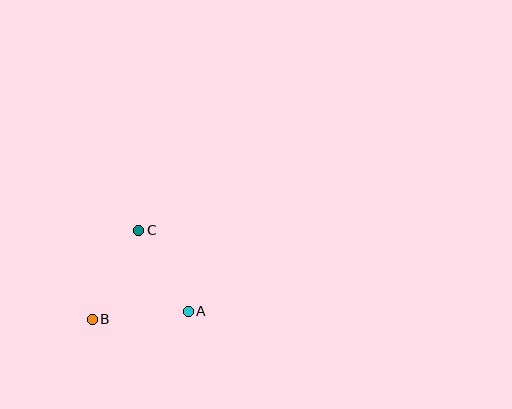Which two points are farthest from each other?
Points B and C are farthest from each other.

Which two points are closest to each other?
Points A and C are closest to each other.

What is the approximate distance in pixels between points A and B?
The distance between A and B is approximately 96 pixels.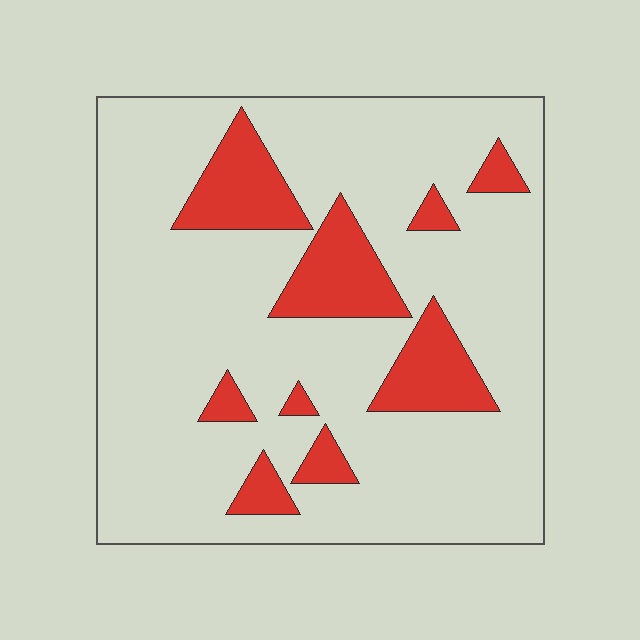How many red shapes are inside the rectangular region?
9.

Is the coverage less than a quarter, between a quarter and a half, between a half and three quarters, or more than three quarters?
Less than a quarter.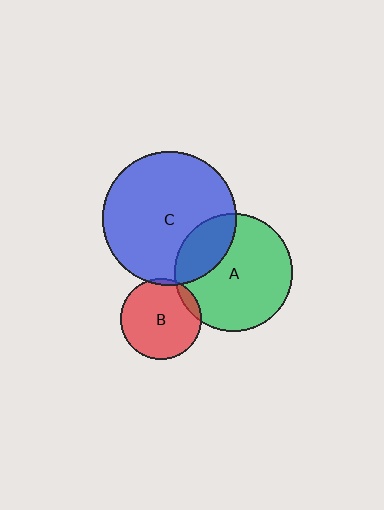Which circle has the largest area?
Circle C (blue).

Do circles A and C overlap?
Yes.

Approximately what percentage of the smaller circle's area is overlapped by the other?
Approximately 25%.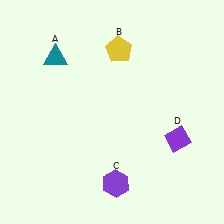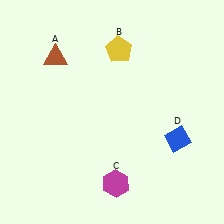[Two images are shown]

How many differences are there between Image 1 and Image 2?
There are 3 differences between the two images.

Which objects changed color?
A changed from teal to brown. C changed from purple to magenta. D changed from purple to blue.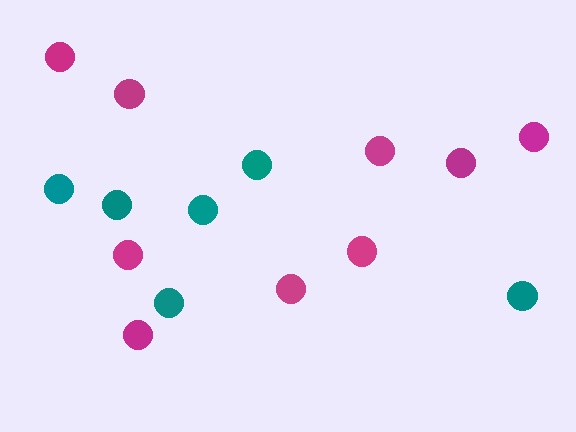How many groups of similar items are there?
There are 2 groups: one group of teal circles (6) and one group of magenta circles (9).